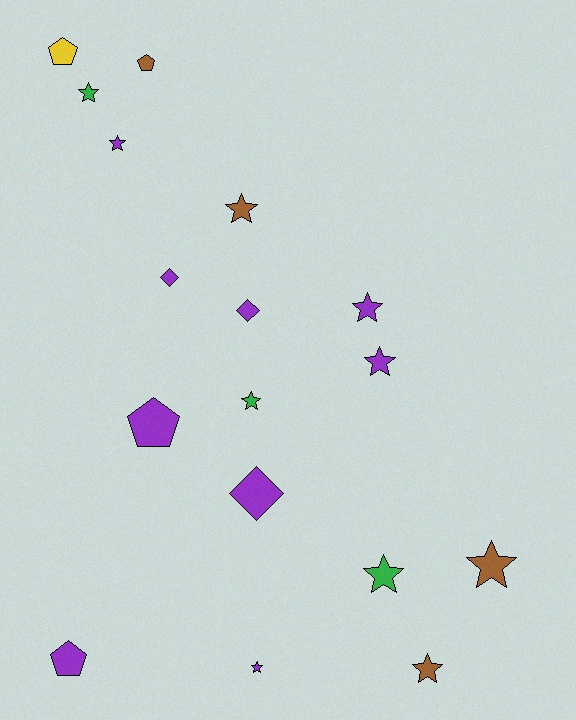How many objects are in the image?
There are 17 objects.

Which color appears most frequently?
Purple, with 9 objects.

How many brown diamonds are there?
There are no brown diamonds.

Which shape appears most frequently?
Star, with 10 objects.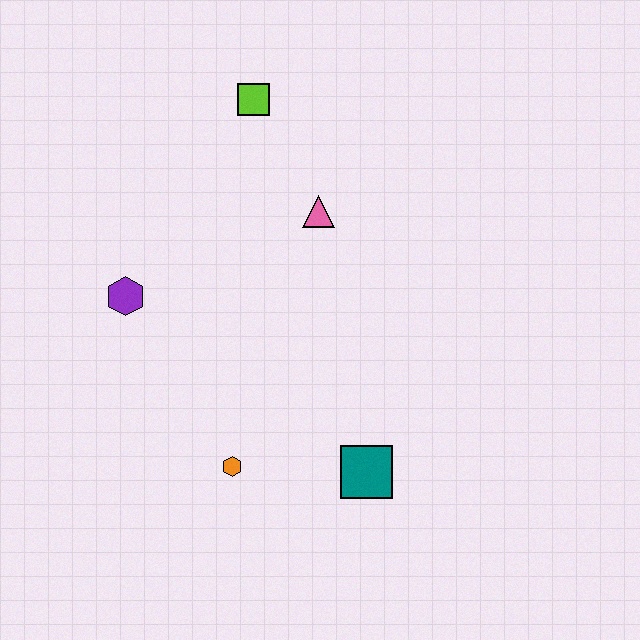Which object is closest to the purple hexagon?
The orange hexagon is closest to the purple hexagon.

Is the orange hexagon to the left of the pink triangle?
Yes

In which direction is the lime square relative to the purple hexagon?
The lime square is above the purple hexagon.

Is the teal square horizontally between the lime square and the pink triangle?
No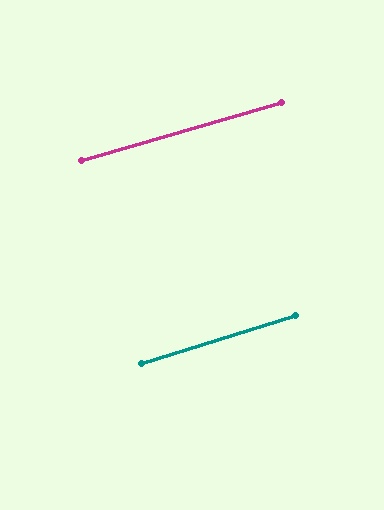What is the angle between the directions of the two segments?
Approximately 1 degree.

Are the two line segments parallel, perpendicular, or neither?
Parallel — their directions differ by only 1.2°.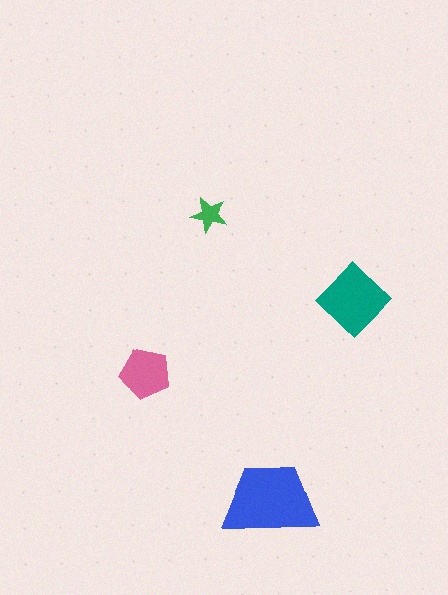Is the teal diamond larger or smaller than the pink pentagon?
Larger.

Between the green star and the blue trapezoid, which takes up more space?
The blue trapezoid.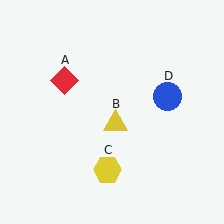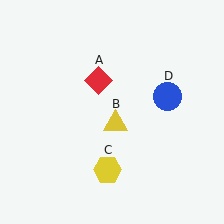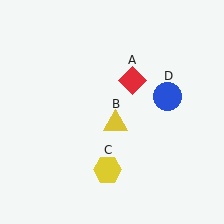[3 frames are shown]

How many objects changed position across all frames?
1 object changed position: red diamond (object A).